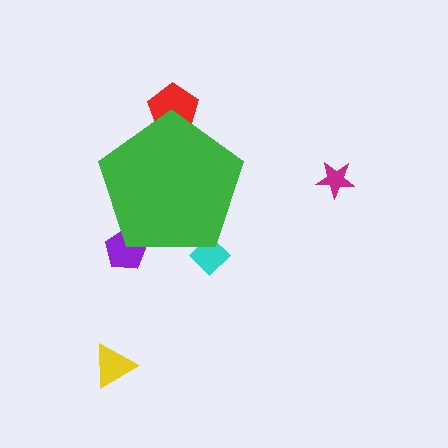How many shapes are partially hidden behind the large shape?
3 shapes are partially hidden.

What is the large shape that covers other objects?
A green pentagon.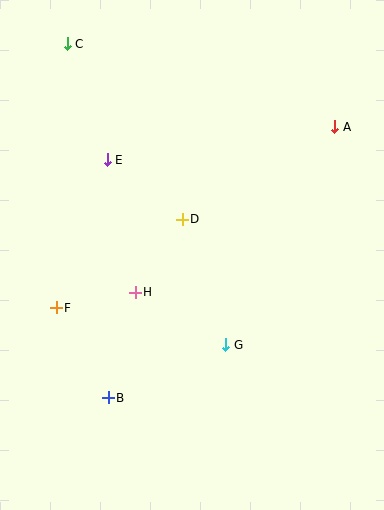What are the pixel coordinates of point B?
Point B is at (108, 398).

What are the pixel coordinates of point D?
Point D is at (182, 219).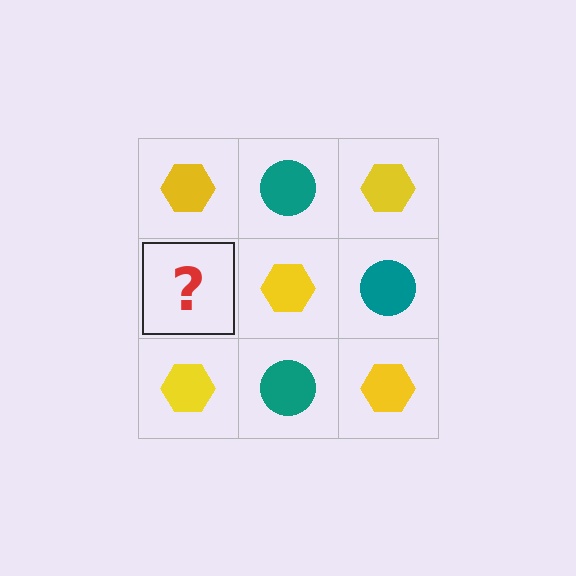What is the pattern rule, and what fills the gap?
The rule is that it alternates yellow hexagon and teal circle in a checkerboard pattern. The gap should be filled with a teal circle.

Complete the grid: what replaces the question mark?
The question mark should be replaced with a teal circle.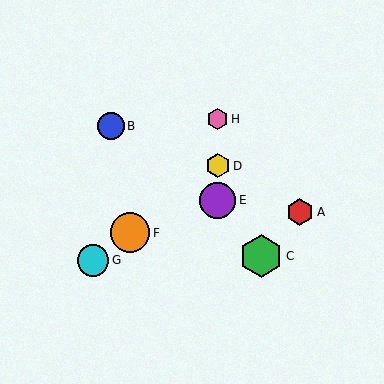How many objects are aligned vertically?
3 objects (D, E, H) are aligned vertically.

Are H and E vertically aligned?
Yes, both are at x≈218.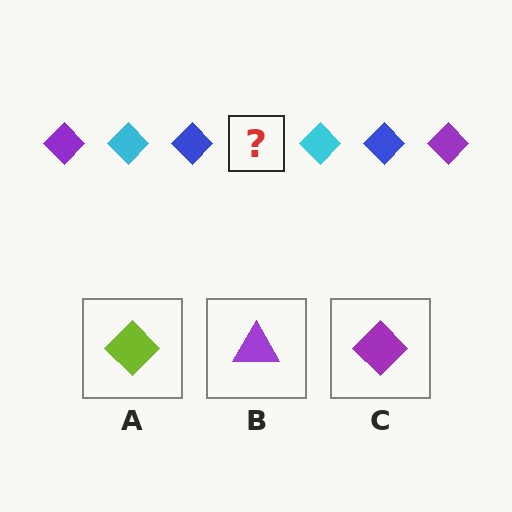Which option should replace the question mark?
Option C.